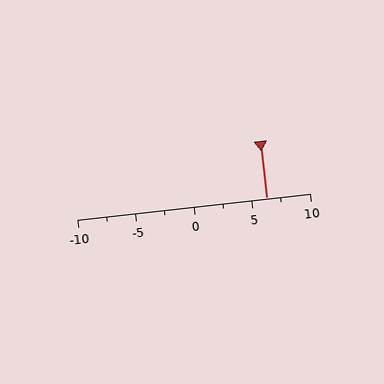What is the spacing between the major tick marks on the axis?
The major ticks are spaced 5 apart.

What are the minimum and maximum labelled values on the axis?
The axis runs from -10 to 10.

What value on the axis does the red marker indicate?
The marker indicates approximately 6.2.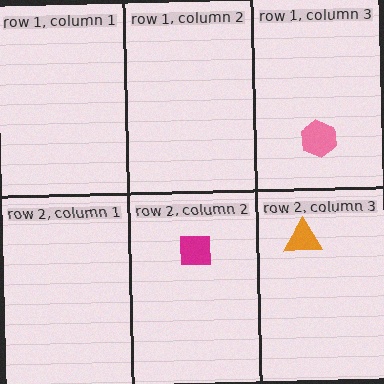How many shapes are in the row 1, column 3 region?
1.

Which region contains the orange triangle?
The row 2, column 3 region.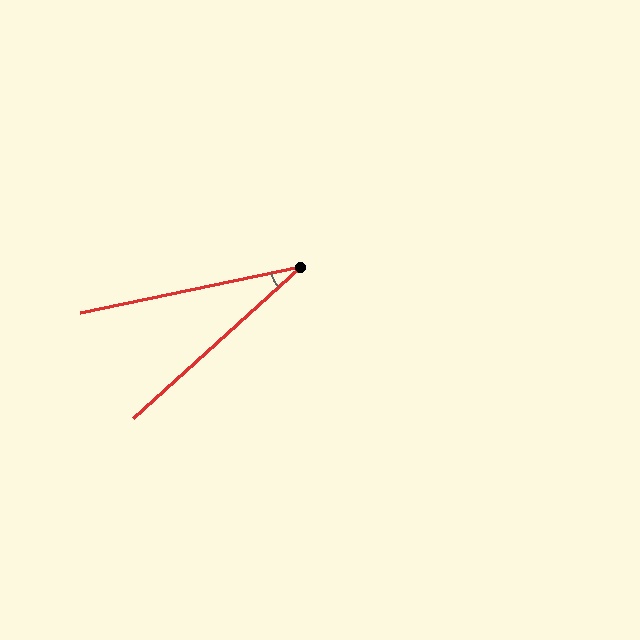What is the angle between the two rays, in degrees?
Approximately 30 degrees.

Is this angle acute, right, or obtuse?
It is acute.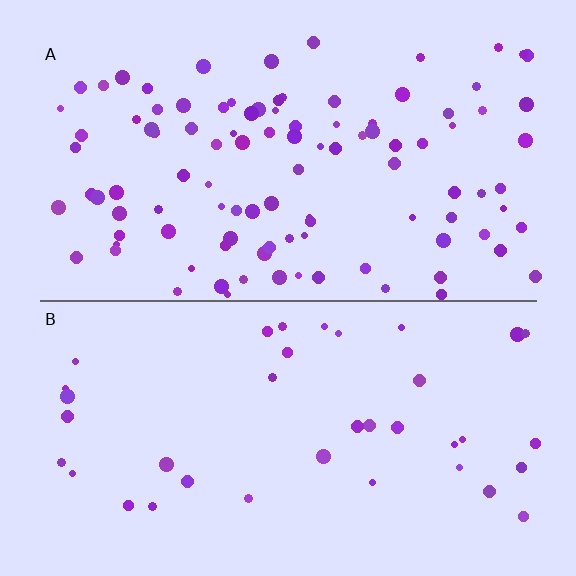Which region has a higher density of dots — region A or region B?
A (the top).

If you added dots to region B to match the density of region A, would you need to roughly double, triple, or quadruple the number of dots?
Approximately triple.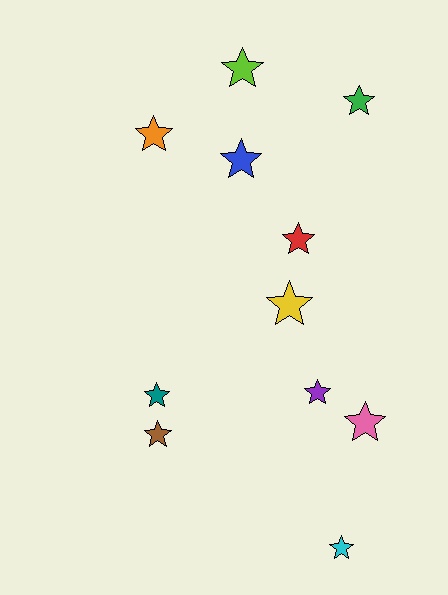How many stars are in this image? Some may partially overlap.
There are 11 stars.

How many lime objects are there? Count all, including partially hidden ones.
There is 1 lime object.